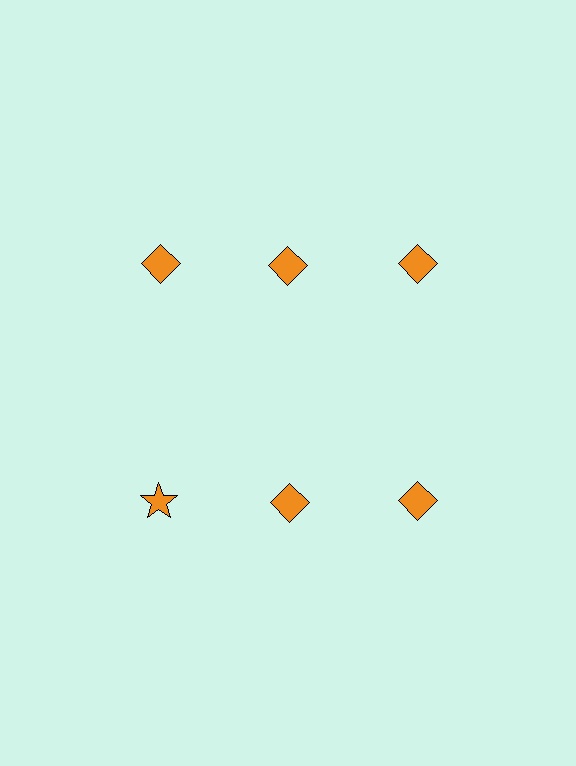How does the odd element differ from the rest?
It has a different shape: star instead of diamond.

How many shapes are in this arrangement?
There are 6 shapes arranged in a grid pattern.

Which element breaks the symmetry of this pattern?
The orange star in the second row, leftmost column breaks the symmetry. All other shapes are orange diamonds.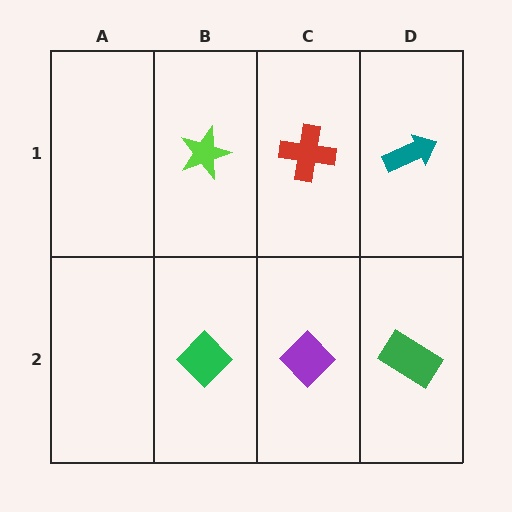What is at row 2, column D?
A green rectangle.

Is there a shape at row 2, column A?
No, that cell is empty.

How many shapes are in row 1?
3 shapes.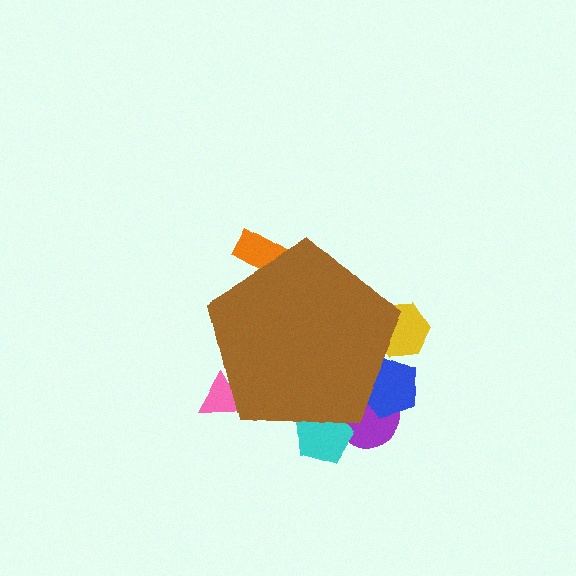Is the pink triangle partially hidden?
Yes, the pink triangle is partially hidden behind the brown pentagon.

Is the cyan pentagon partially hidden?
Yes, the cyan pentagon is partially hidden behind the brown pentagon.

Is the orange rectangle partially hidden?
Yes, the orange rectangle is partially hidden behind the brown pentagon.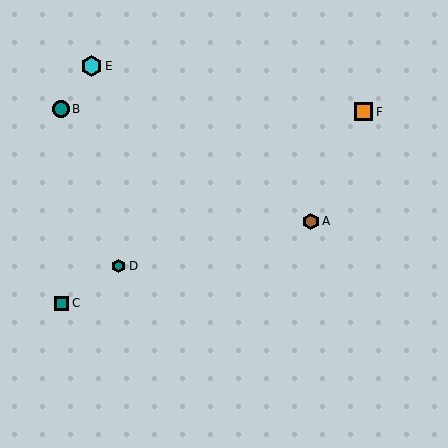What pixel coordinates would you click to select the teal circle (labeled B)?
Click at (61, 109) to select the teal circle B.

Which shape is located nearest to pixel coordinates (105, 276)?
The teal hexagon (labeled D) at (119, 266) is nearest to that location.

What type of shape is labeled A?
Shape A is a brown hexagon.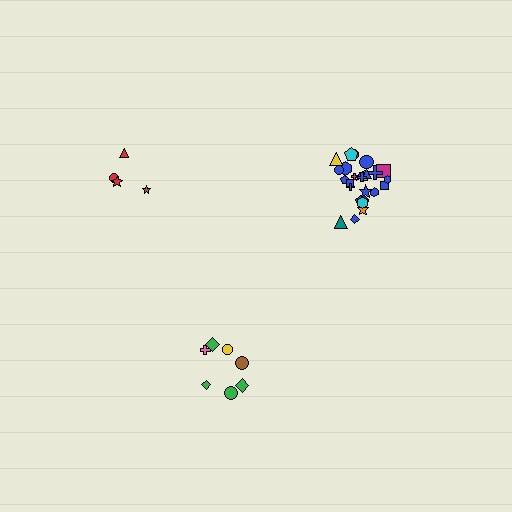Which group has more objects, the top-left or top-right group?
The top-right group.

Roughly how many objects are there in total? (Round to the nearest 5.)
Roughly 35 objects in total.